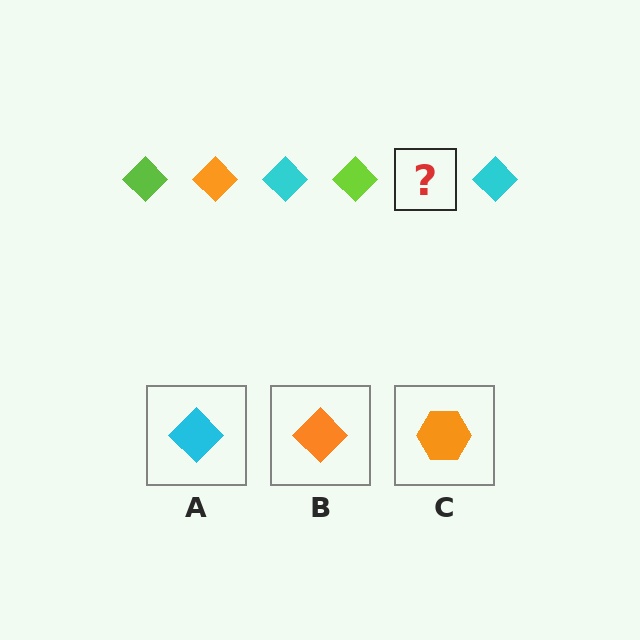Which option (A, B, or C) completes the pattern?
B.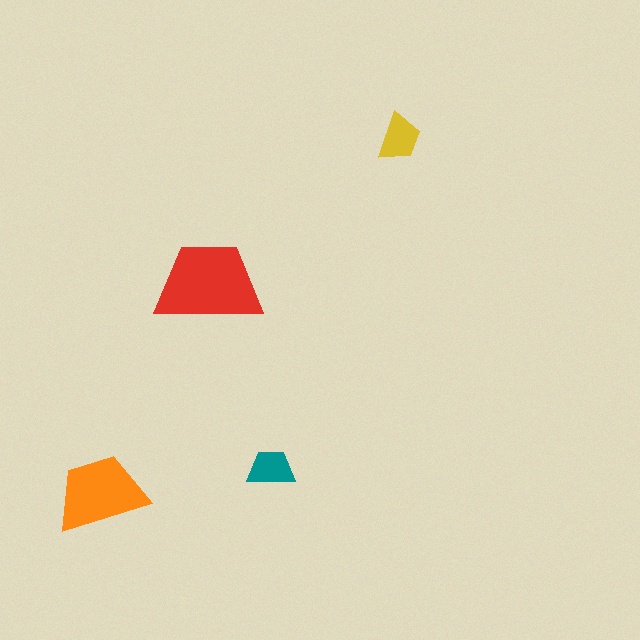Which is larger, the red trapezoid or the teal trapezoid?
The red one.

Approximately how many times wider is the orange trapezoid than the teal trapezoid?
About 2 times wider.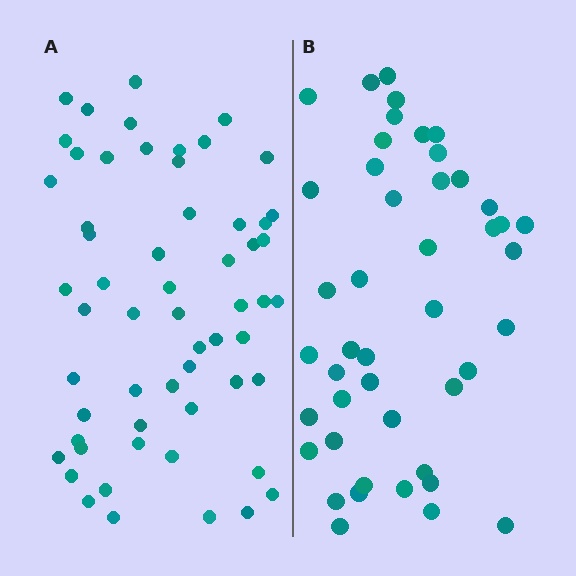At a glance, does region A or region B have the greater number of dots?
Region A (the left region) has more dots.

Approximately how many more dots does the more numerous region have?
Region A has approximately 15 more dots than region B.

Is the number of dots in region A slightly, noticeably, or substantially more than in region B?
Region A has noticeably more, but not dramatically so. The ratio is roughly 1.3 to 1.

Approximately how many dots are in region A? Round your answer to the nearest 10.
About 60 dots. (The exact count is 58, which rounds to 60.)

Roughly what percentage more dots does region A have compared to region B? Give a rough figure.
About 30% more.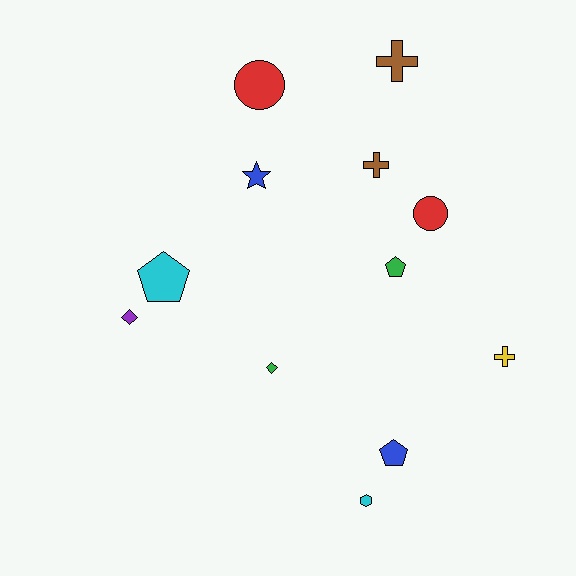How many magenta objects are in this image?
There are no magenta objects.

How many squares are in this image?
There are no squares.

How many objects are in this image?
There are 12 objects.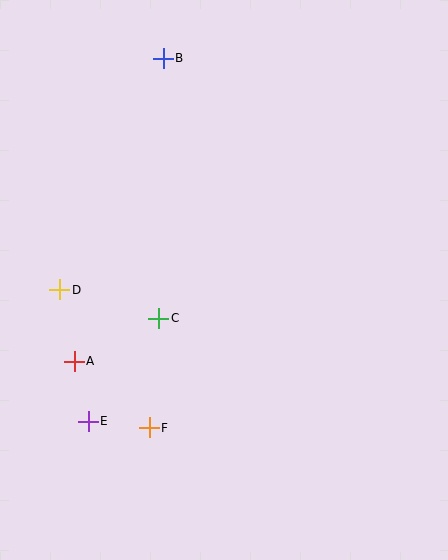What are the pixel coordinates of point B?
Point B is at (163, 58).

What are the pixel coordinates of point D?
Point D is at (60, 290).